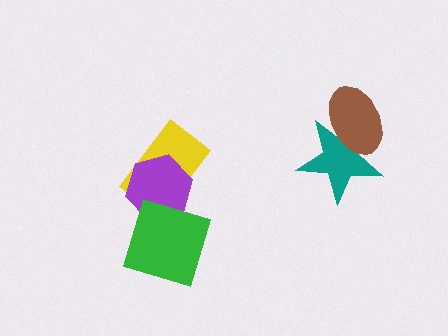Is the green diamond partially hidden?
No, no other shape covers it.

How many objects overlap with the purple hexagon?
2 objects overlap with the purple hexagon.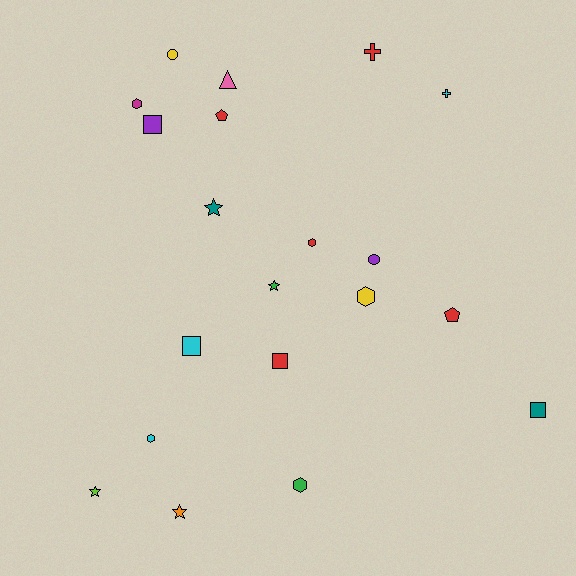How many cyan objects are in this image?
There are 3 cyan objects.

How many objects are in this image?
There are 20 objects.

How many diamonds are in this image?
There are no diamonds.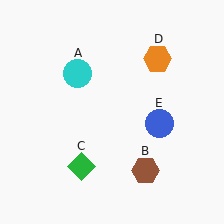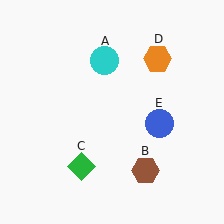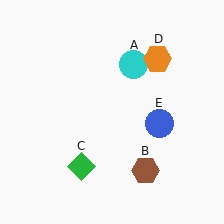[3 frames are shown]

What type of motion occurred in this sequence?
The cyan circle (object A) rotated clockwise around the center of the scene.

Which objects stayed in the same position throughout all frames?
Brown hexagon (object B) and green diamond (object C) and orange hexagon (object D) and blue circle (object E) remained stationary.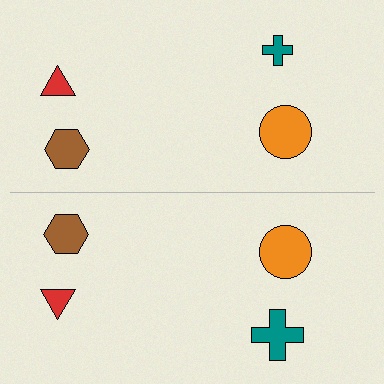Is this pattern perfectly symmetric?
No, the pattern is not perfectly symmetric. The teal cross on the bottom side has a different size than its mirror counterpart.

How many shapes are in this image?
There are 8 shapes in this image.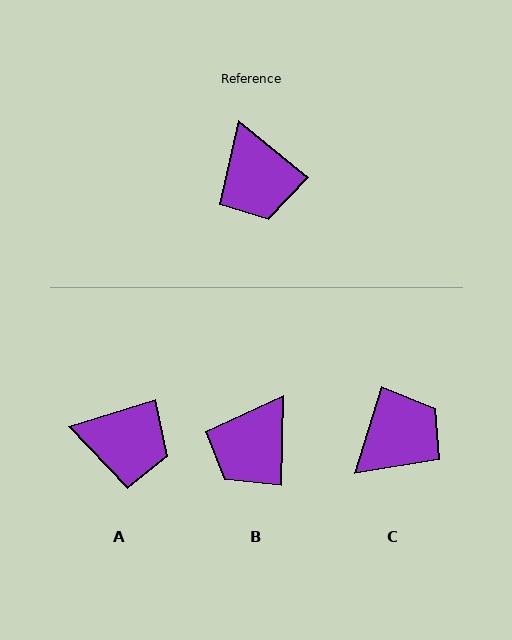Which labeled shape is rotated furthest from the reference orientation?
C, about 112 degrees away.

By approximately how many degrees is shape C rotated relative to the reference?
Approximately 112 degrees counter-clockwise.